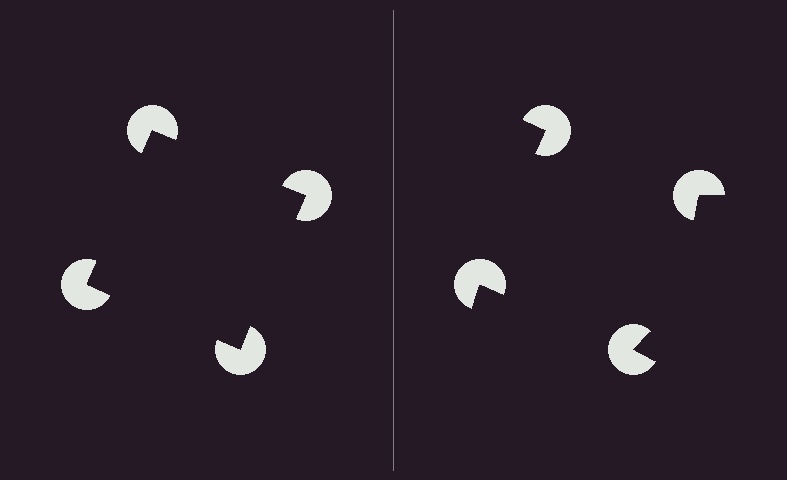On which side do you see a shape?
An illusory square appears on the left side. On the right side the wedge cuts are rotated, so no coherent shape forms.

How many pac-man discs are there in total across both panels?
8 — 4 on each side.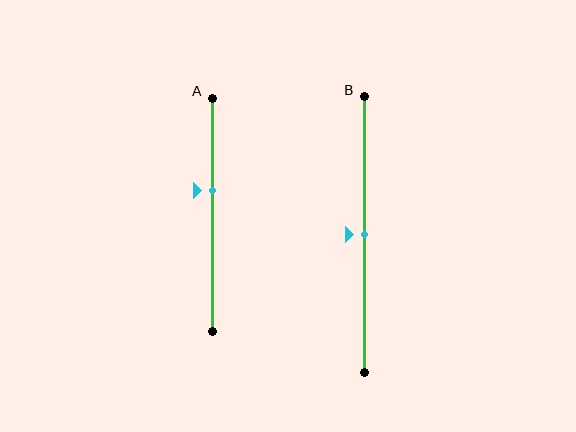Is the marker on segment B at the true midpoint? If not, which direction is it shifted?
Yes, the marker on segment B is at the true midpoint.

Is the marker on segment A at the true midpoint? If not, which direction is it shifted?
No, the marker on segment A is shifted upward by about 10% of the segment length.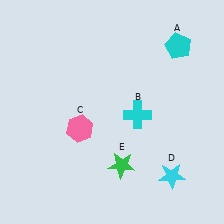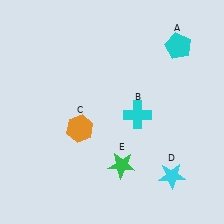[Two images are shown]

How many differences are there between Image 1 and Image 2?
There is 1 difference between the two images.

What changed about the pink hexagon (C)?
In Image 1, C is pink. In Image 2, it changed to orange.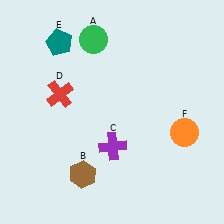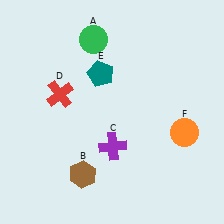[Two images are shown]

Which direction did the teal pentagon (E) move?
The teal pentagon (E) moved right.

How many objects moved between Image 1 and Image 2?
1 object moved between the two images.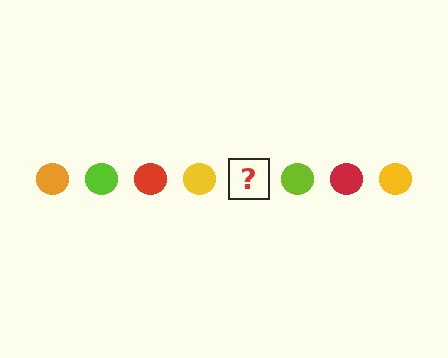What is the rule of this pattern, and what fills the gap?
The rule is that the pattern cycles through orange, lime, red, yellow circles. The gap should be filled with an orange circle.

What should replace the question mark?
The question mark should be replaced with an orange circle.